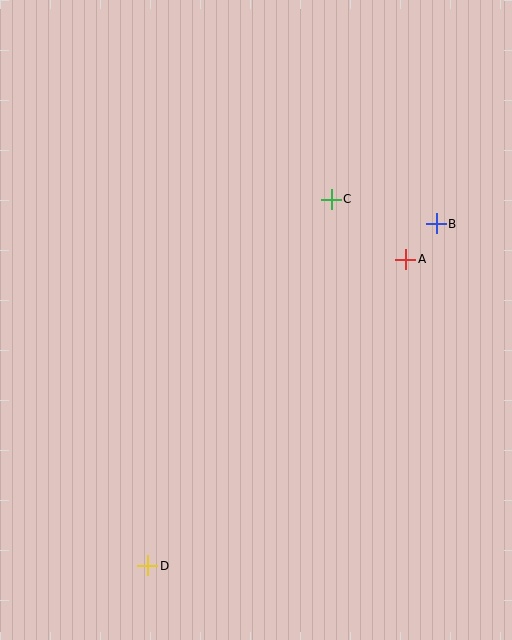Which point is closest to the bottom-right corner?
Point D is closest to the bottom-right corner.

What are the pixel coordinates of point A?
Point A is at (406, 259).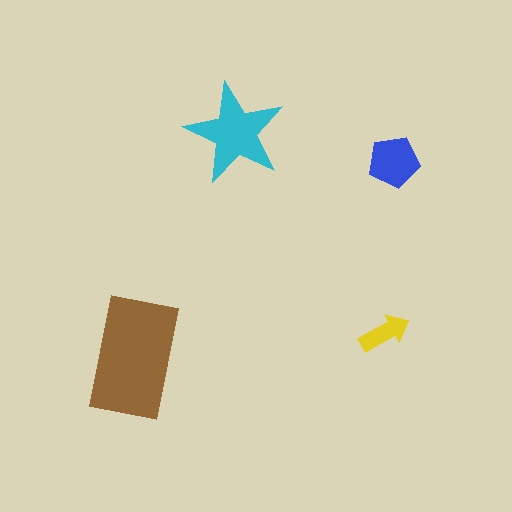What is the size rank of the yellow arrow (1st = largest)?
4th.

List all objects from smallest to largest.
The yellow arrow, the blue pentagon, the cyan star, the brown rectangle.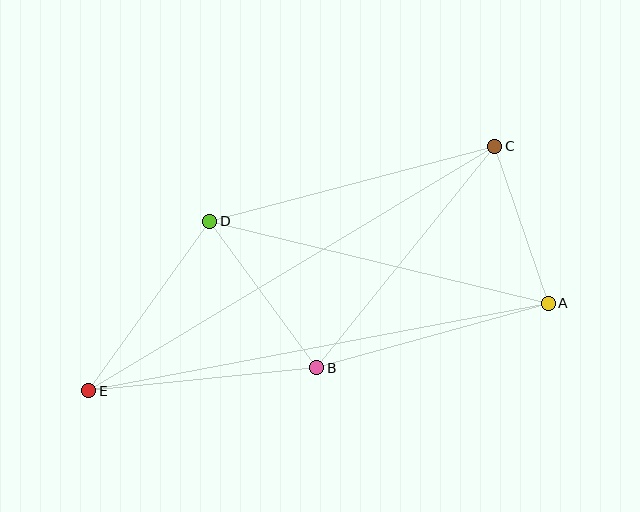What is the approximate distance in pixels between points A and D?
The distance between A and D is approximately 348 pixels.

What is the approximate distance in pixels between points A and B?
The distance between A and B is approximately 240 pixels.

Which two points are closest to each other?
Points A and C are closest to each other.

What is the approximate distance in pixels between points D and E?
The distance between D and E is approximately 208 pixels.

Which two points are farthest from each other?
Points C and E are farthest from each other.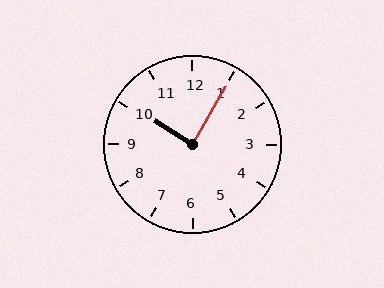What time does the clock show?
10:05.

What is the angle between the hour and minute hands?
Approximately 88 degrees.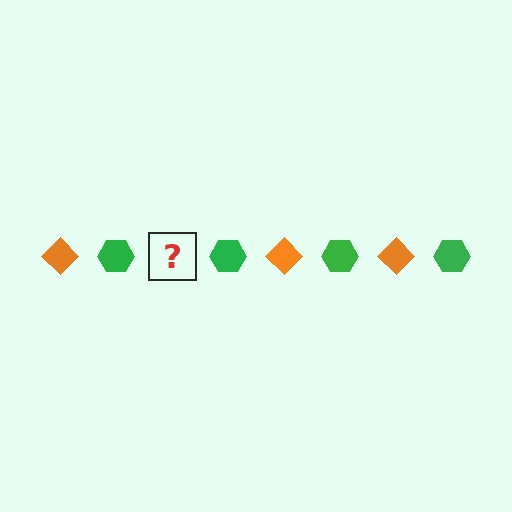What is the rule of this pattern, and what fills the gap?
The rule is that the pattern alternates between orange diamond and green hexagon. The gap should be filled with an orange diamond.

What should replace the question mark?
The question mark should be replaced with an orange diamond.